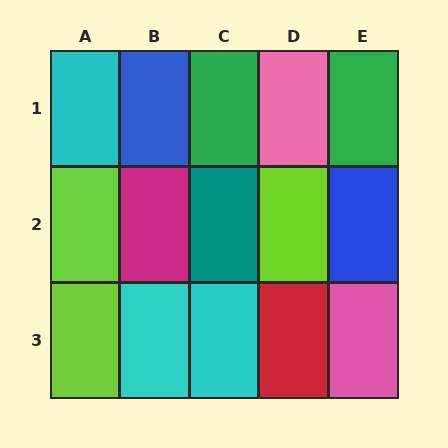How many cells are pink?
2 cells are pink.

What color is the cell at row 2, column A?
Lime.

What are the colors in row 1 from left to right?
Cyan, blue, green, pink, green.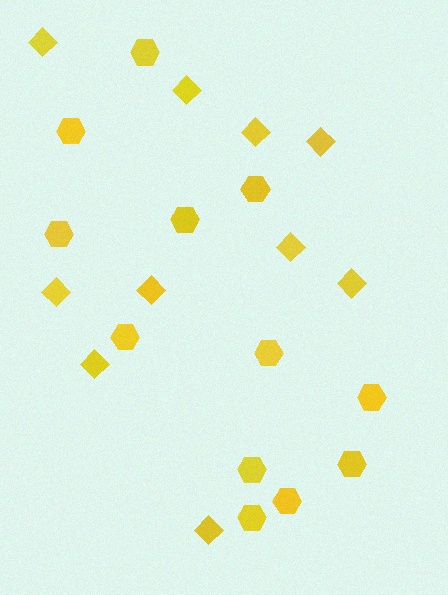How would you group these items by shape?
There are 2 groups: one group of hexagons (12) and one group of diamonds (10).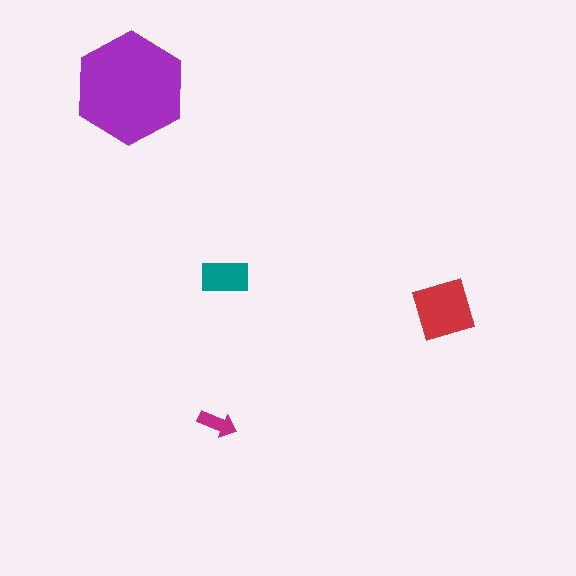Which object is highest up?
The purple hexagon is topmost.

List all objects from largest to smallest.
The purple hexagon, the red diamond, the teal rectangle, the magenta arrow.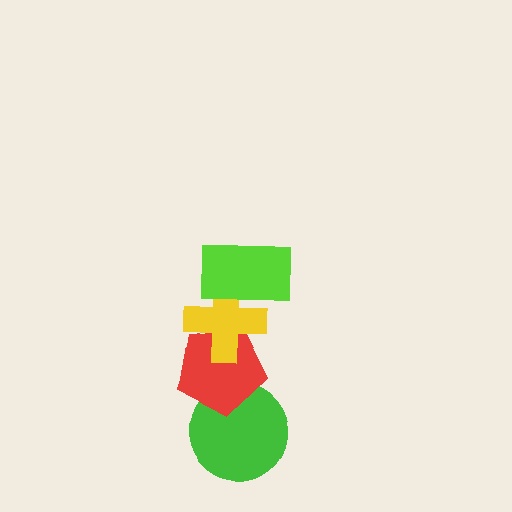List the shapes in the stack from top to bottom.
From top to bottom: the lime rectangle, the yellow cross, the red pentagon, the green circle.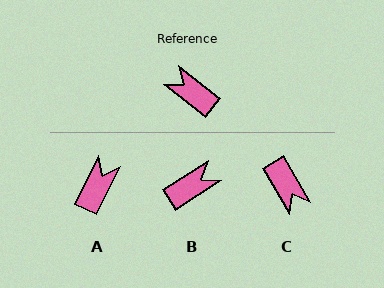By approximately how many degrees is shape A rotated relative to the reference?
Approximately 78 degrees clockwise.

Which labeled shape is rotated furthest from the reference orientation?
C, about 159 degrees away.